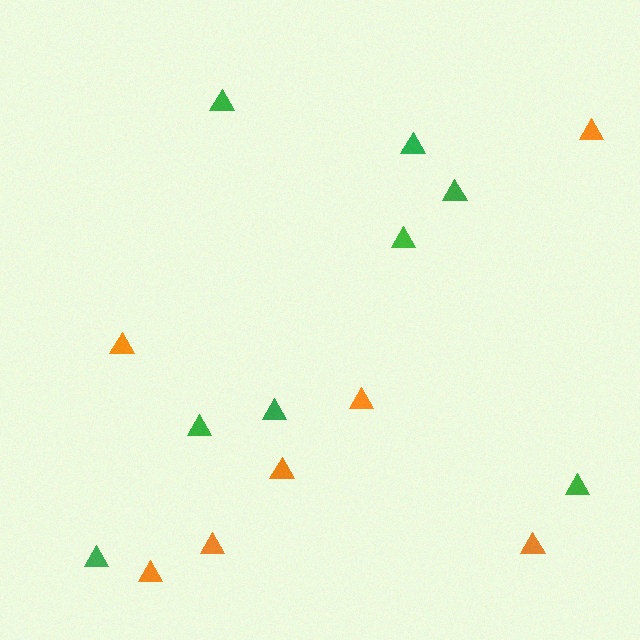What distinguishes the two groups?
There are 2 groups: one group of green triangles (8) and one group of orange triangles (7).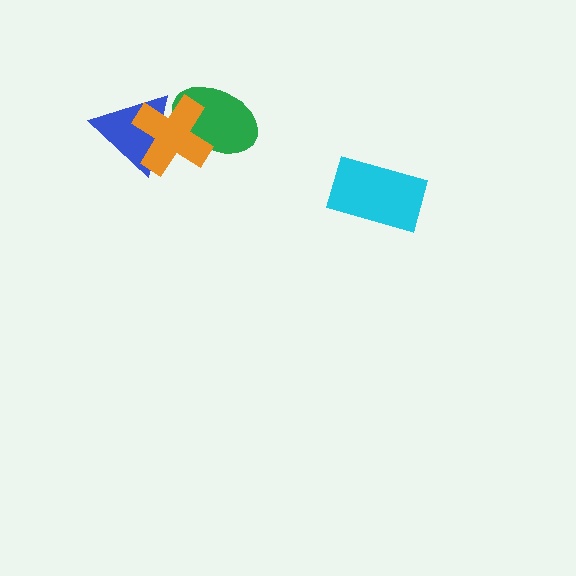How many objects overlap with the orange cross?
2 objects overlap with the orange cross.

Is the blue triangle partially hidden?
Yes, it is partially covered by another shape.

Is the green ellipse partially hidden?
Yes, it is partially covered by another shape.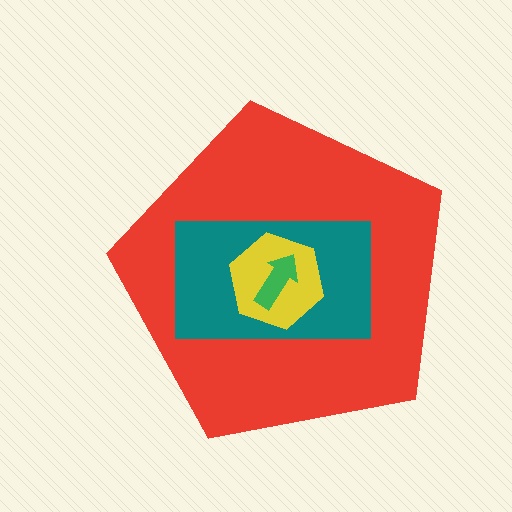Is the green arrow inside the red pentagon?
Yes.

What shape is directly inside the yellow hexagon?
The green arrow.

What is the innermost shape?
The green arrow.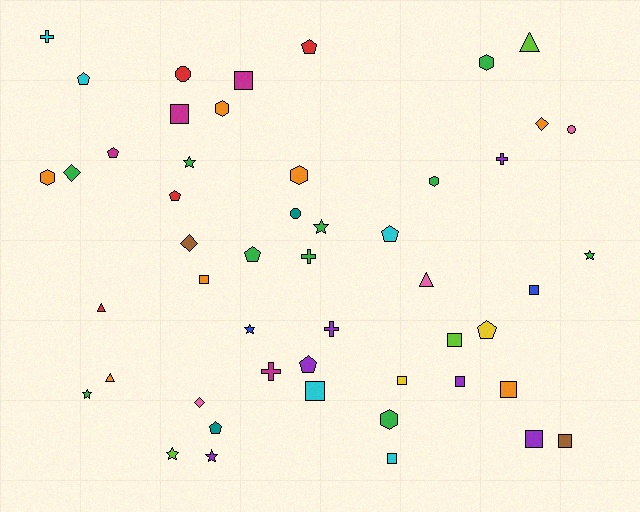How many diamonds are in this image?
There are 4 diamonds.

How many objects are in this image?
There are 50 objects.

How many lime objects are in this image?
There are 3 lime objects.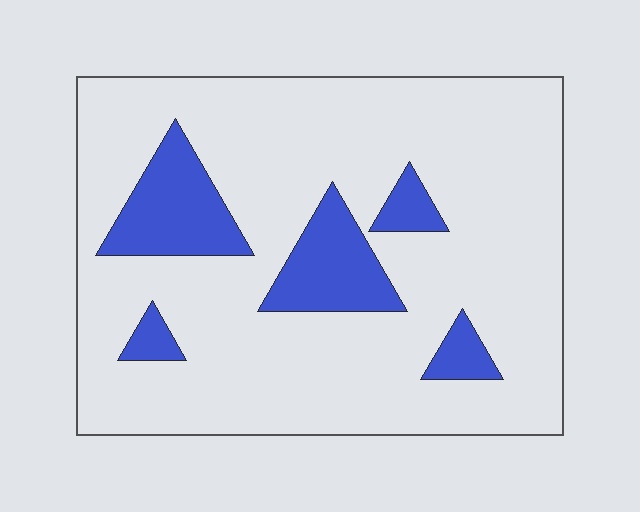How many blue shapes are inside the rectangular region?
5.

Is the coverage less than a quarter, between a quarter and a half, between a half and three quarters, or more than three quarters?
Less than a quarter.